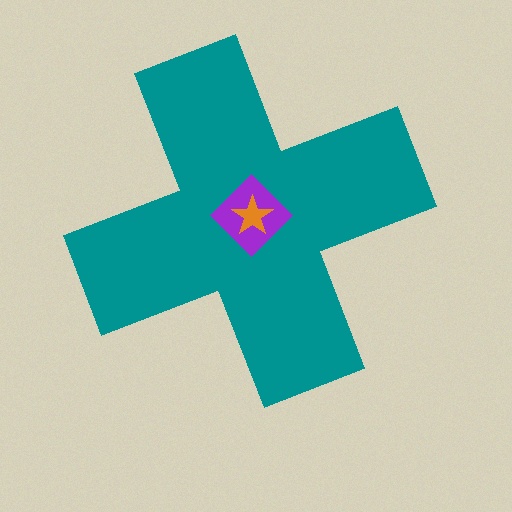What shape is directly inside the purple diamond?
The orange star.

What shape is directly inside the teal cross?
The purple diamond.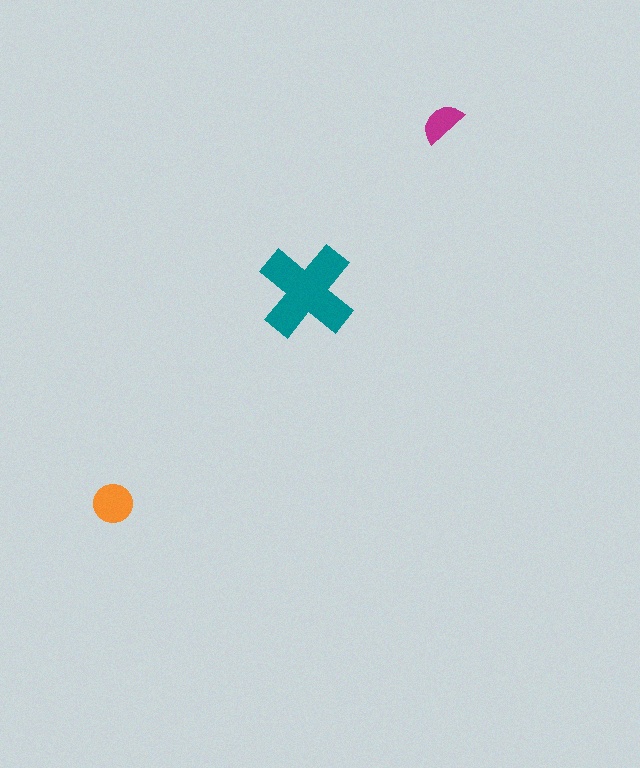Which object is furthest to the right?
The magenta semicircle is rightmost.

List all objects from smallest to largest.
The magenta semicircle, the orange circle, the teal cross.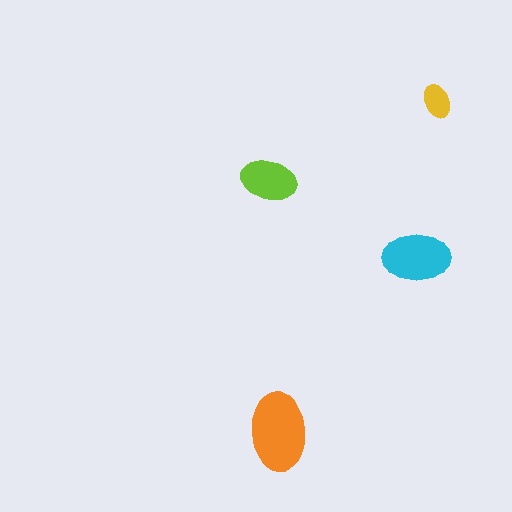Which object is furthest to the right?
The yellow ellipse is rightmost.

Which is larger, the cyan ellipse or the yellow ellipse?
The cyan one.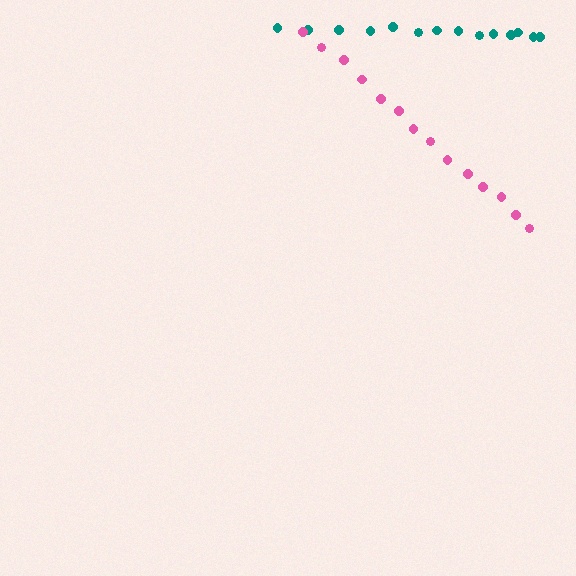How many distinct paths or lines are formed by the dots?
There are 2 distinct paths.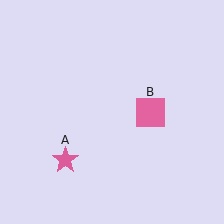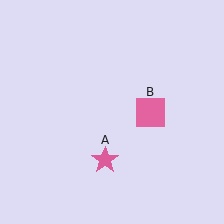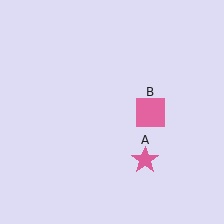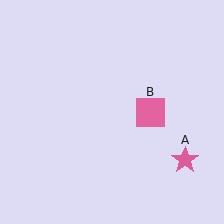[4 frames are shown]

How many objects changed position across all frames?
1 object changed position: pink star (object A).